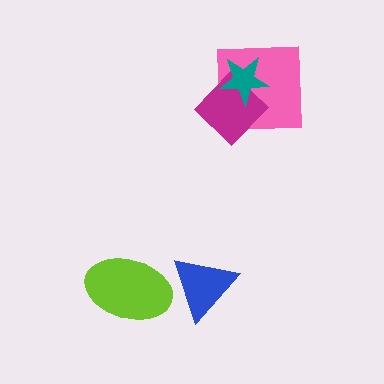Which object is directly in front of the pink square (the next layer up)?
The magenta diamond is directly in front of the pink square.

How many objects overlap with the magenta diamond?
2 objects overlap with the magenta diamond.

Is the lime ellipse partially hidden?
Yes, it is partially covered by another shape.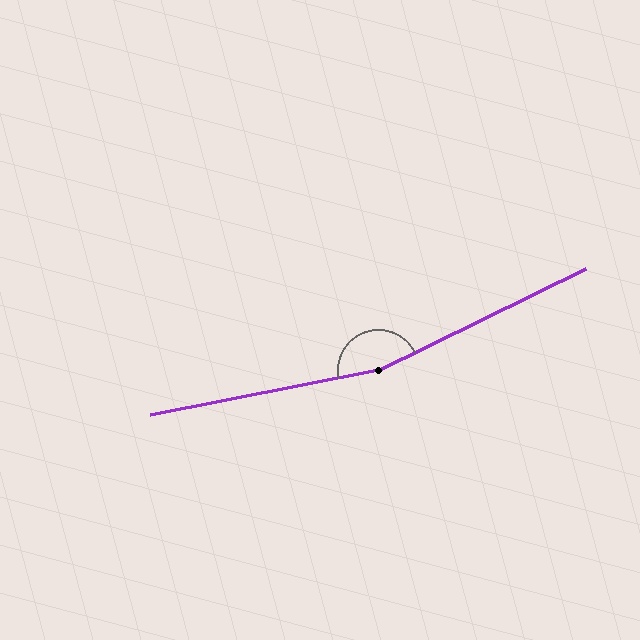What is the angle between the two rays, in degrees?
Approximately 165 degrees.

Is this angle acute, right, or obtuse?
It is obtuse.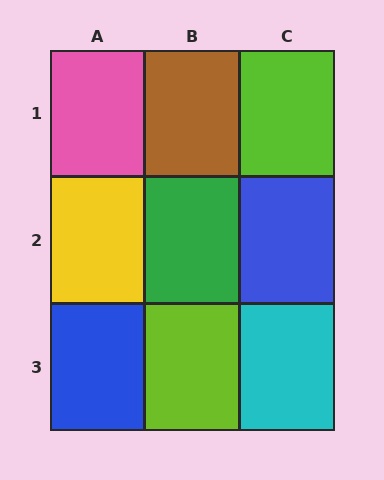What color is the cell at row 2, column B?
Green.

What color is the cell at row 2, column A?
Yellow.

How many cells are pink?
1 cell is pink.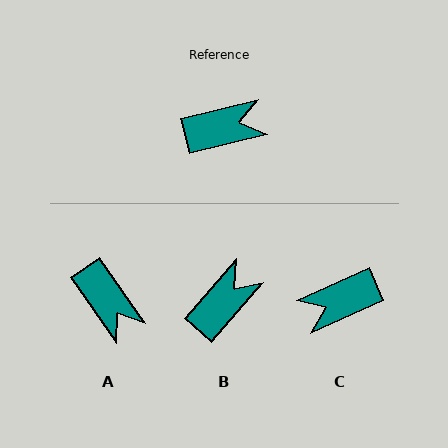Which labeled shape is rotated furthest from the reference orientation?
C, about 169 degrees away.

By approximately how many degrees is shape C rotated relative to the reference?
Approximately 169 degrees clockwise.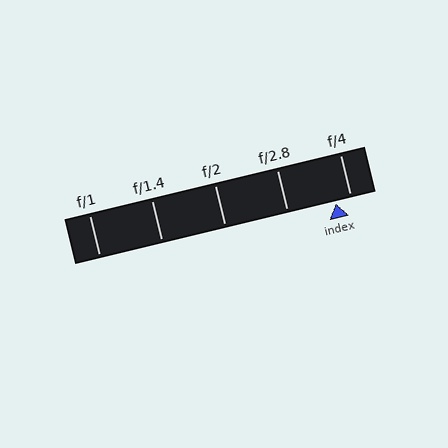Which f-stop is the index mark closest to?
The index mark is closest to f/4.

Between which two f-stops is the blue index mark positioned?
The index mark is between f/2.8 and f/4.